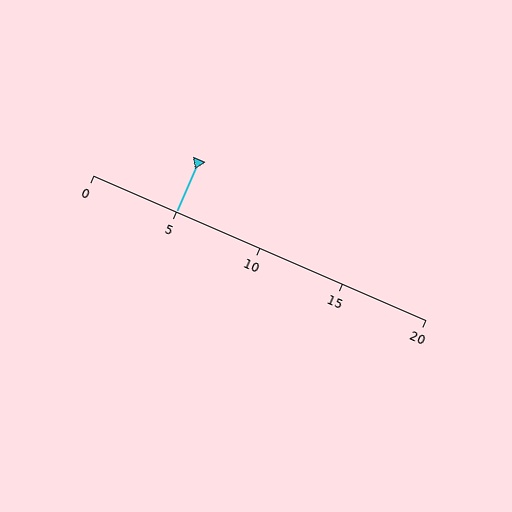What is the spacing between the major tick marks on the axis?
The major ticks are spaced 5 apart.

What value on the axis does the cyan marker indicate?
The marker indicates approximately 5.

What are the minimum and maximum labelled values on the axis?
The axis runs from 0 to 20.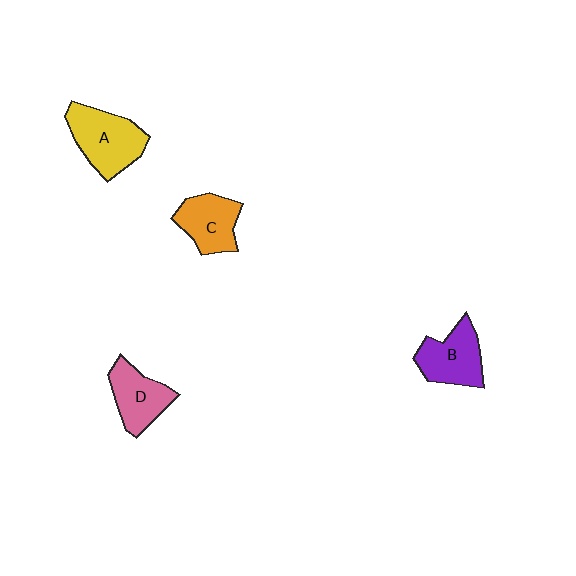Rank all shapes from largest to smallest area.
From largest to smallest: A (yellow), B (purple), D (pink), C (orange).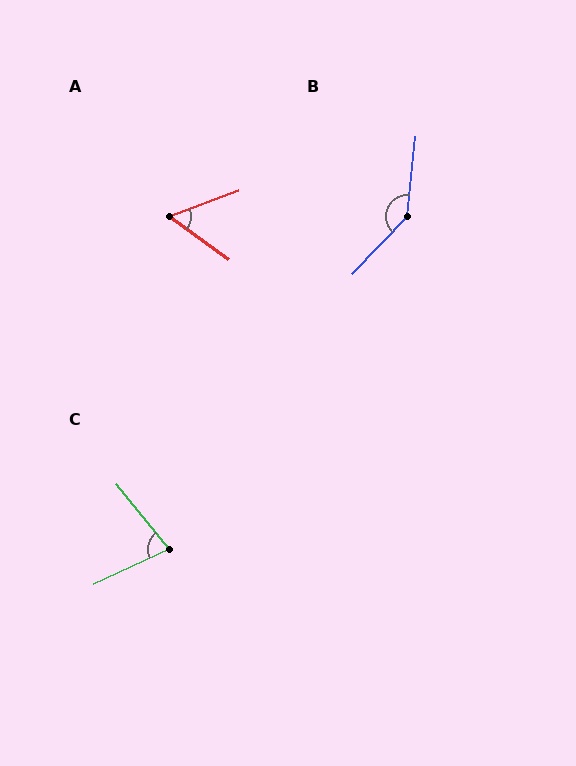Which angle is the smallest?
A, at approximately 56 degrees.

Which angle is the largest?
B, at approximately 143 degrees.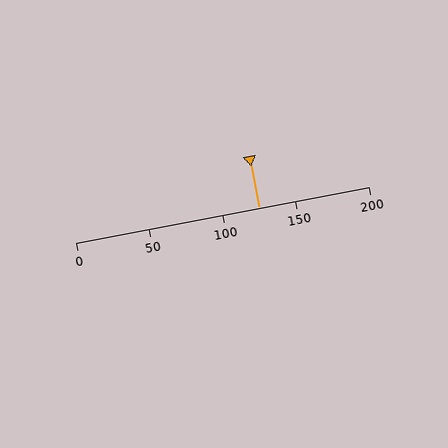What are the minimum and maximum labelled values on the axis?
The axis runs from 0 to 200.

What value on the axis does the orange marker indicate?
The marker indicates approximately 125.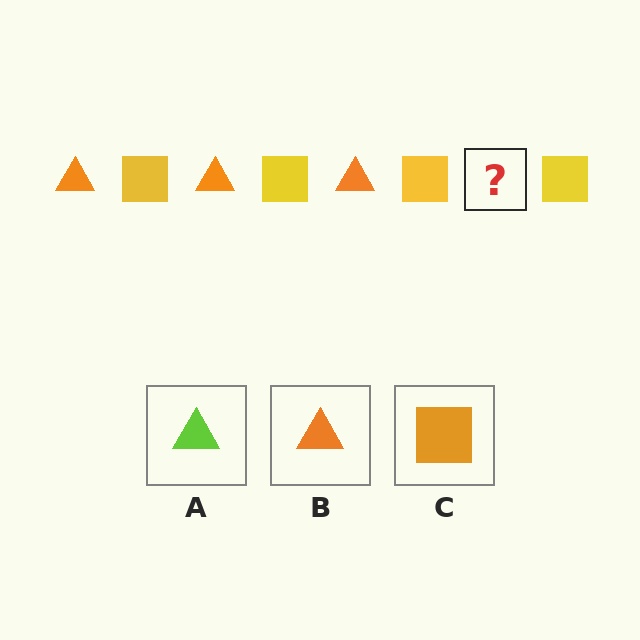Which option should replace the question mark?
Option B.